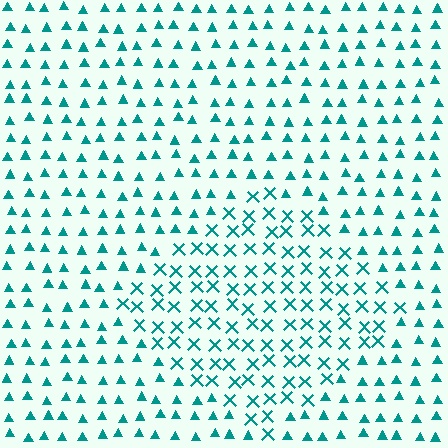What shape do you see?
I see a diamond.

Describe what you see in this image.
The image is filled with small teal elements arranged in a uniform grid. A diamond-shaped region contains X marks, while the surrounding area contains triangles. The boundary is defined purely by the change in element shape.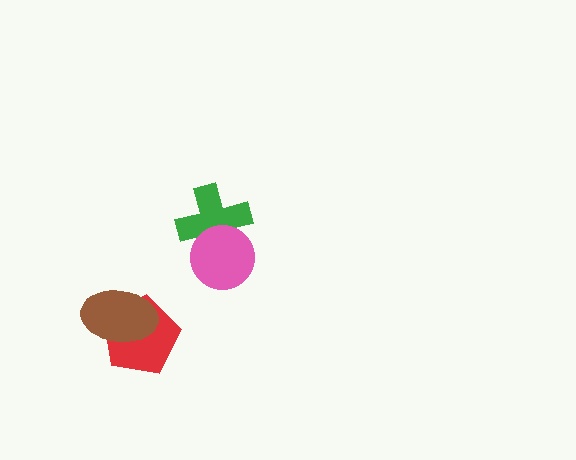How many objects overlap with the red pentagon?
1 object overlaps with the red pentagon.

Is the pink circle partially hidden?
No, no other shape covers it.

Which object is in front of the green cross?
The pink circle is in front of the green cross.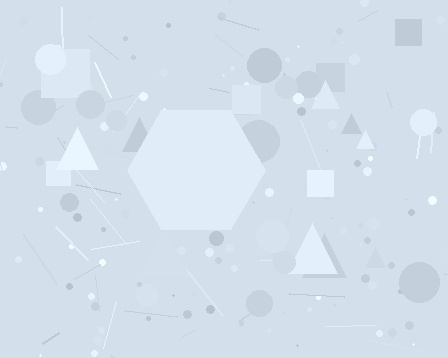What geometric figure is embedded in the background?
A hexagon is embedded in the background.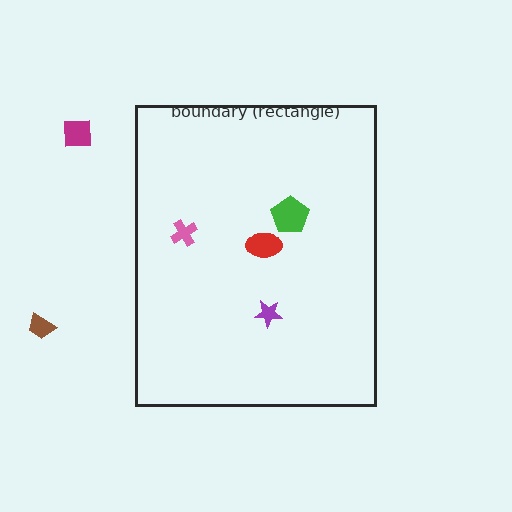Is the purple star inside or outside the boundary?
Inside.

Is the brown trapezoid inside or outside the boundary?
Outside.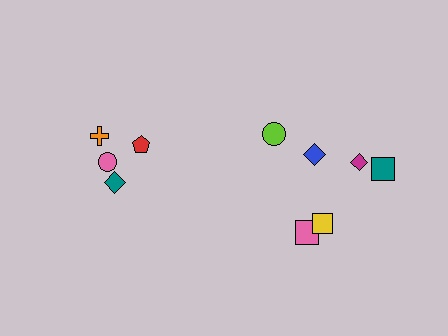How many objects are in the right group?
There are 6 objects.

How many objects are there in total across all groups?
There are 10 objects.